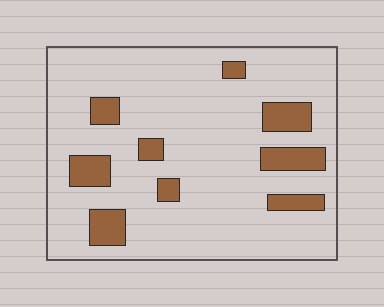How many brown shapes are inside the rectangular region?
9.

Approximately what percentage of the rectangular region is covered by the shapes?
Approximately 15%.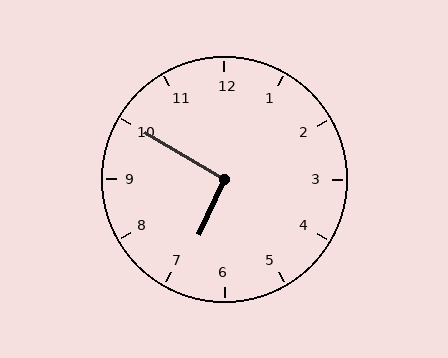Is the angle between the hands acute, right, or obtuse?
It is right.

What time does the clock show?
6:50.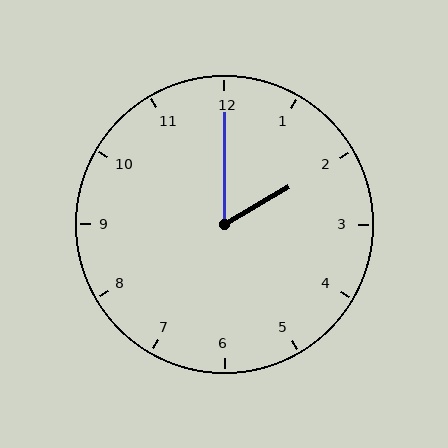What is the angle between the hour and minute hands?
Approximately 60 degrees.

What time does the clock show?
2:00.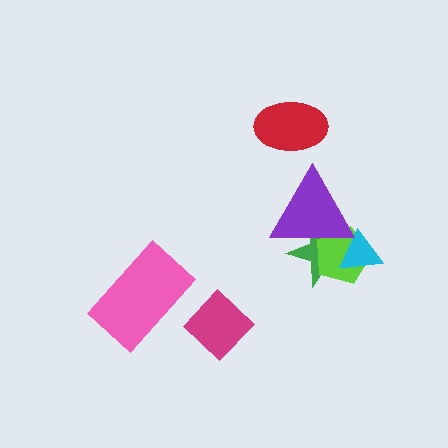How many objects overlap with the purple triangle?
3 objects overlap with the purple triangle.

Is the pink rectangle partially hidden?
No, no other shape covers it.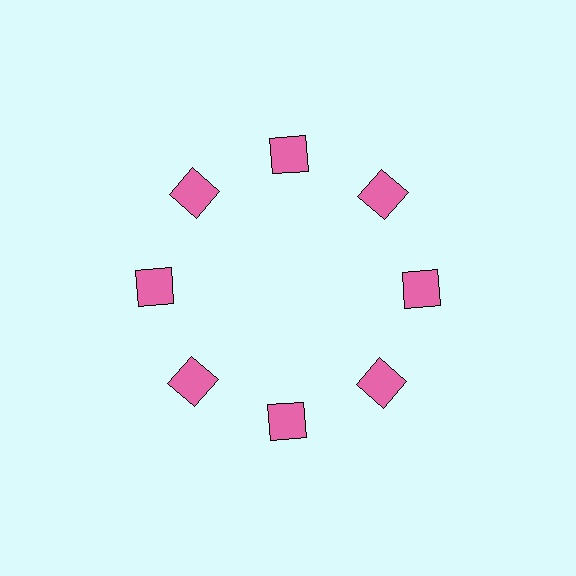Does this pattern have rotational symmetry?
Yes, this pattern has 8-fold rotational symmetry. It looks the same after rotating 45 degrees around the center.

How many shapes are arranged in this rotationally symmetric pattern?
There are 8 shapes, arranged in 8 groups of 1.